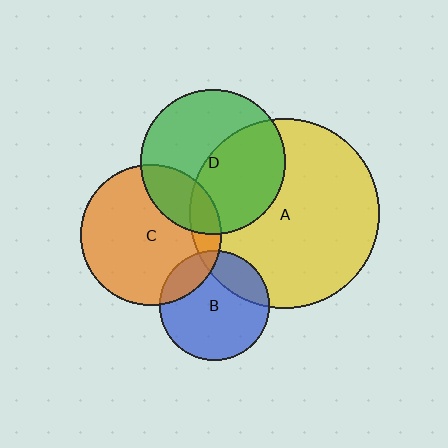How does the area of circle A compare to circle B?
Approximately 3.0 times.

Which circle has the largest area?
Circle A (yellow).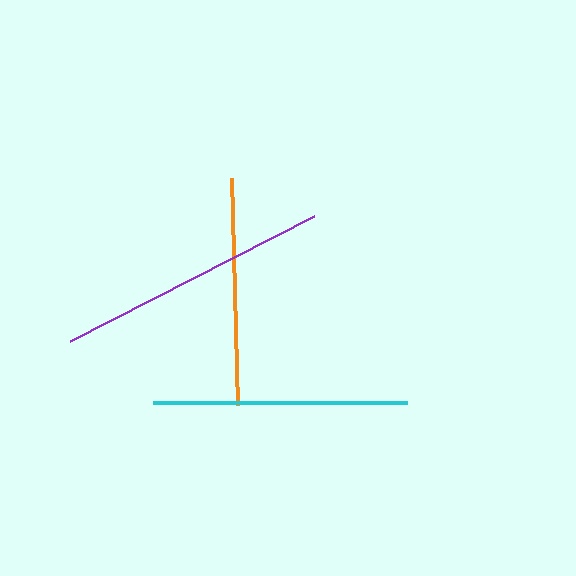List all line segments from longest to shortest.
From longest to shortest: purple, cyan, orange.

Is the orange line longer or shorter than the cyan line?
The cyan line is longer than the orange line.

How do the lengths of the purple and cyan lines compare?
The purple and cyan lines are approximately the same length.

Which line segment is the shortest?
The orange line is the shortest at approximately 227 pixels.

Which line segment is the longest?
The purple line is the longest at approximately 274 pixels.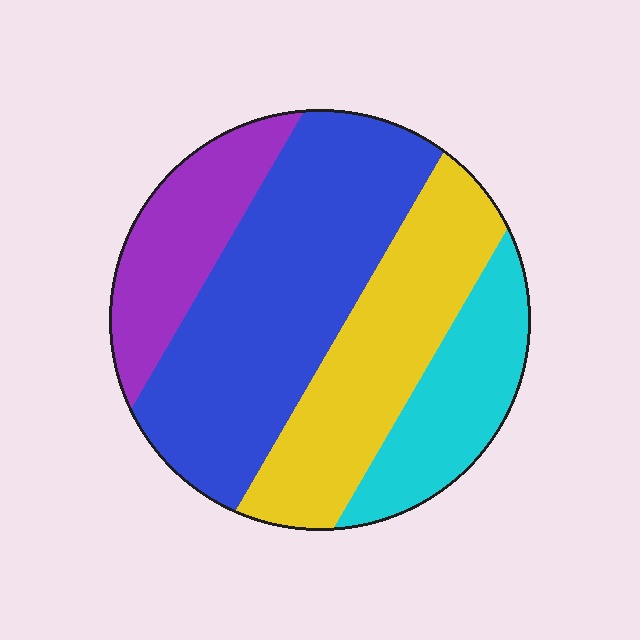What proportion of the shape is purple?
Purple covers 16% of the shape.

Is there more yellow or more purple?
Yellow.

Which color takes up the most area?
Blue, at roughly 40%.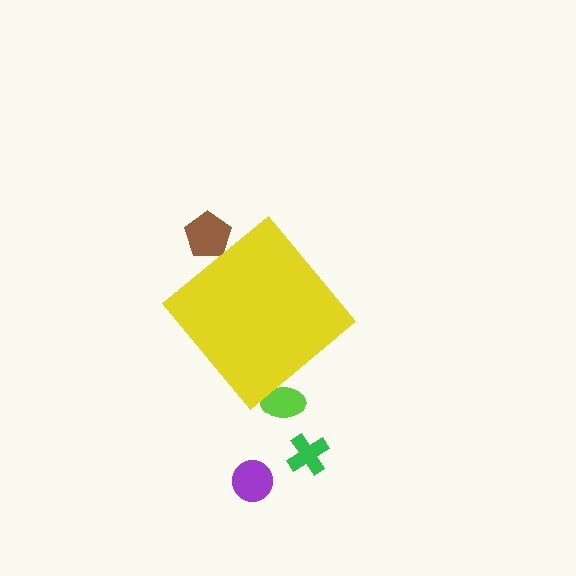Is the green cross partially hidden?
No, the green cross is fully visible.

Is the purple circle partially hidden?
No, the purple circle is fully visible.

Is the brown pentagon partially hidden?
Yes, the brown pentagon is partially hidden behind the yellow diamond.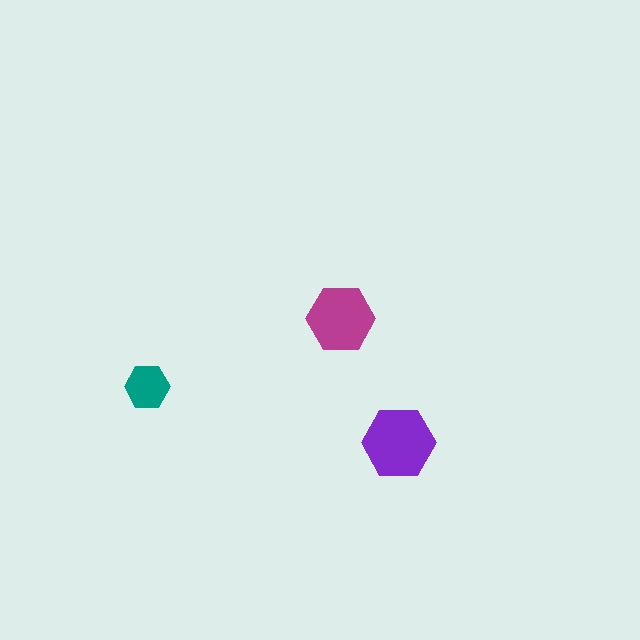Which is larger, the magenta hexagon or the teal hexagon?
The magenta one.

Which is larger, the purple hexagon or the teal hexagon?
The purple one.